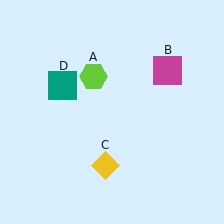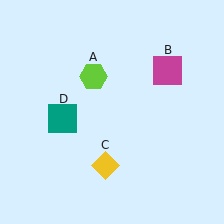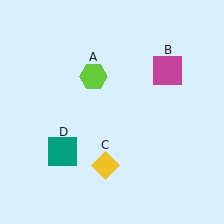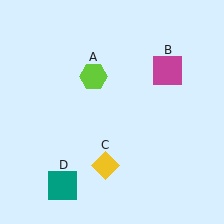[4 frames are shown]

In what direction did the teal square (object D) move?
The teal square (object D) moved down.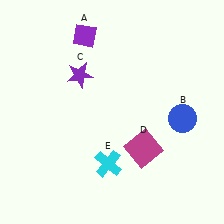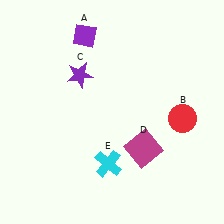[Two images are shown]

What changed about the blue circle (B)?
In Image 1, B is blue. In Image 2, it changed to red.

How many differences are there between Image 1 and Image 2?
There is 1 difference between the two images.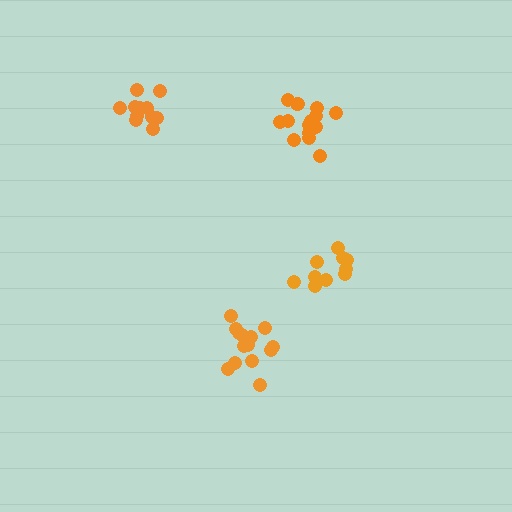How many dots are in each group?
Group 1: 14 dots, Group 2: 16 dots, Group 3: 11 dots, Group 4: 10 dots (51 total).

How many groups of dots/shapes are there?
There are 4 groups.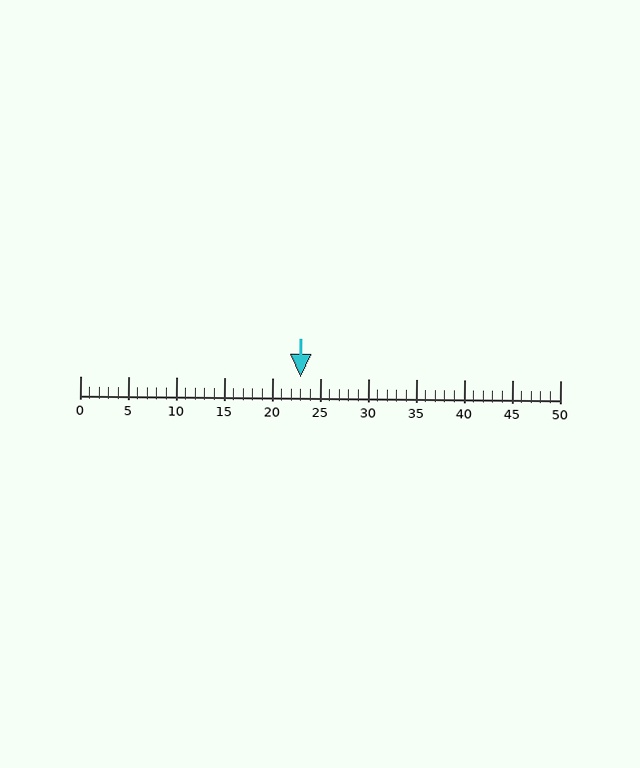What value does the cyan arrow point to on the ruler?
The cyan arrow points to approximately 23.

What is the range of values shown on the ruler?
The ruler shows values from 0 to 50.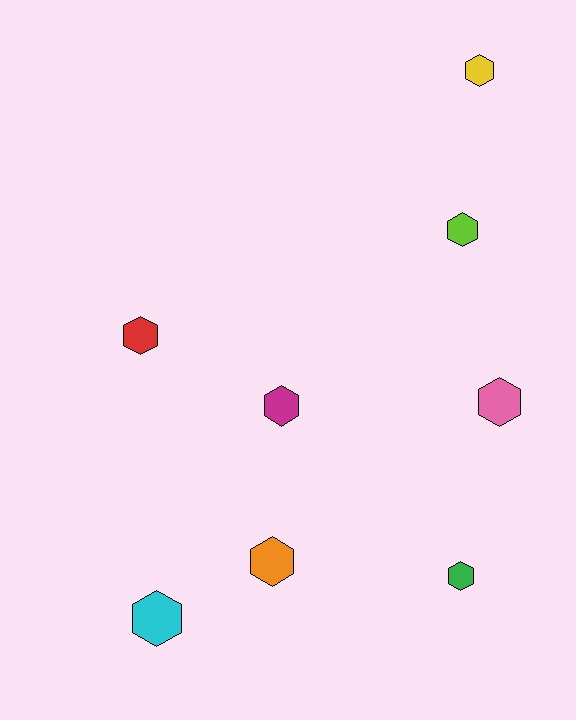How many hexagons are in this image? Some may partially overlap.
There are 8 hexagons.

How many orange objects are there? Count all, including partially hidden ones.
There is 1 orange object.